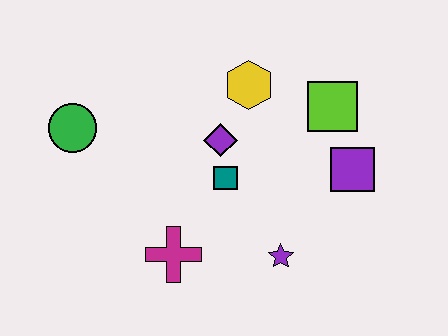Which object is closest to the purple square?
The lime square is closest to the purple square.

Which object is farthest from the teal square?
The green circle is farthest from the teal square.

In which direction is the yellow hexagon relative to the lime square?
The yellow hexagon is to the left of the lime square.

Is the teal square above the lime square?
No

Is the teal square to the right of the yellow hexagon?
No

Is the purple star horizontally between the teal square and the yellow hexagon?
No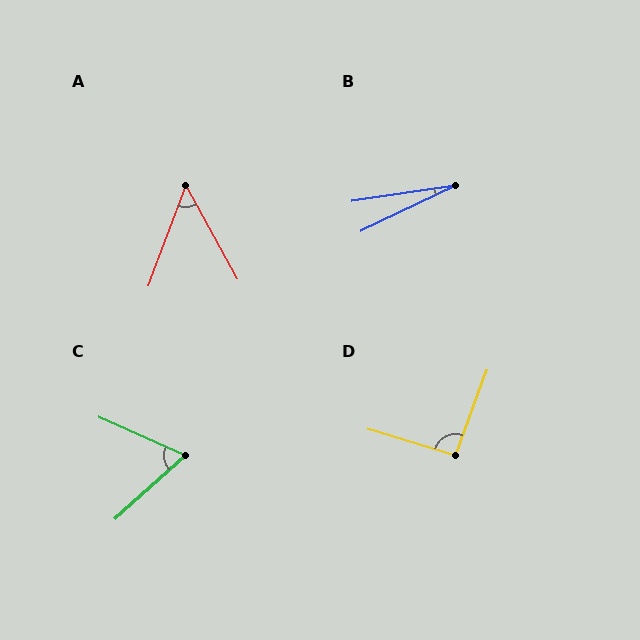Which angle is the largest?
D, at approximately 93 degrees.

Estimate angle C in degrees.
Approximately 66 degrees.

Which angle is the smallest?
B, at approximately 17 degrees.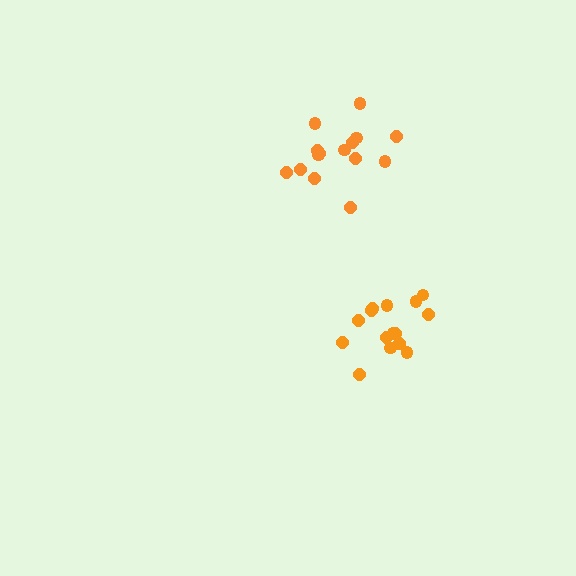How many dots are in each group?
Group 1: 15 dots, Group 2: 15 dots (30 total).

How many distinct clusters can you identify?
There are 2 distinct clusters.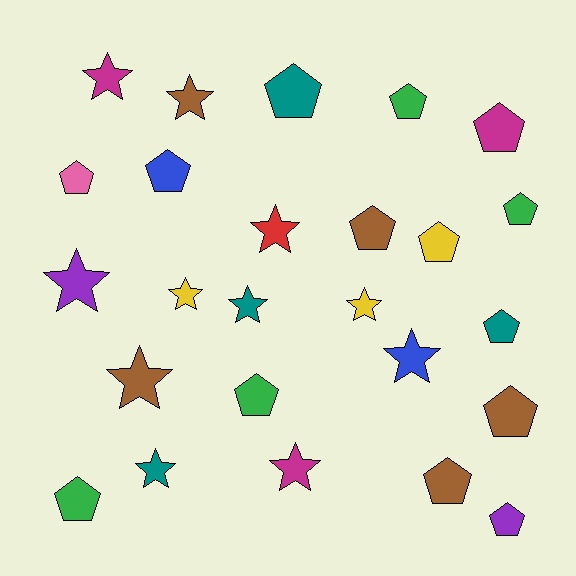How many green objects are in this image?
There are 4 green objects.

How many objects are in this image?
There are 25 objects.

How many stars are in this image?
There are 11 stars.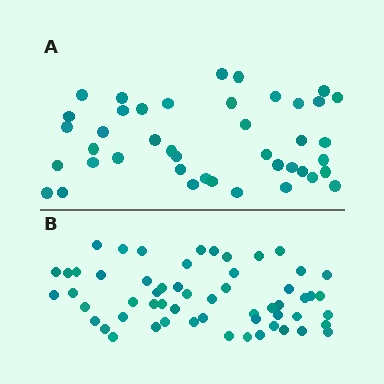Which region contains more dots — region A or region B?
Region B (the bottom region) has more dots.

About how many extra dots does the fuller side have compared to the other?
Region B has approximately 15 more dots than region A.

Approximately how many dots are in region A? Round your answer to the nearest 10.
About 40 dots. (The exact count is 42, which rounds to 40.)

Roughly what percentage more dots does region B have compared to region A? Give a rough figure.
About 35% more.